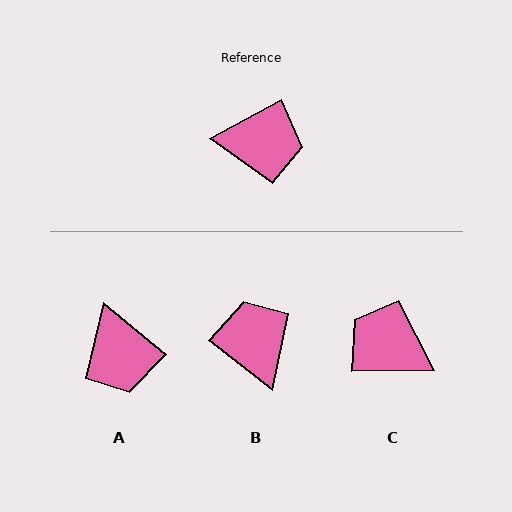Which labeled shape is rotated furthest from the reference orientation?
C, about 153 degrees away.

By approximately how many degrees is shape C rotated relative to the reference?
Approximately 153 degrees counter-clockwise.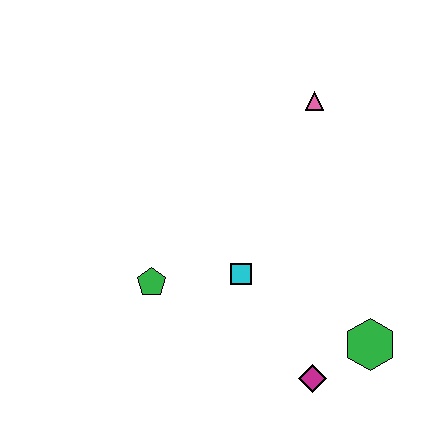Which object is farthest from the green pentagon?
The pink triangle is farthest from the green pentagon.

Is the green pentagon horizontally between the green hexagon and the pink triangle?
No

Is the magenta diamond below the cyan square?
Yes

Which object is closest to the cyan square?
The green pentagon is closest to the cyan square.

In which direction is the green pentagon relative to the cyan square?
The green pentagon is to the left of the cyan square.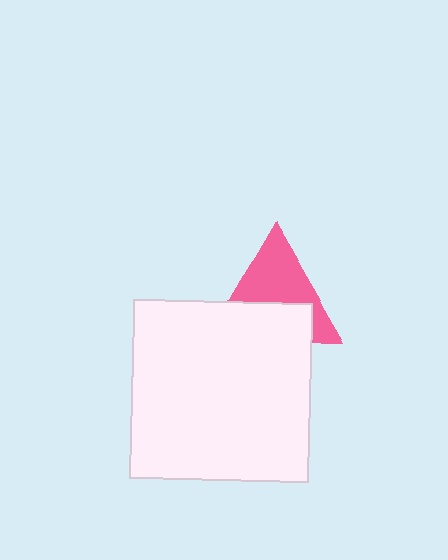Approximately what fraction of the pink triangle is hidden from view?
Roughly 45% of the pink triangle is hidden behind the white square.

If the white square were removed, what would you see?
You would see the complete pink triangle.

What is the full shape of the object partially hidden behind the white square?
The partially hidden object is a pink triangle.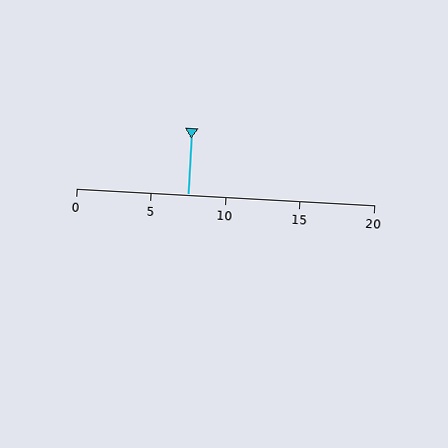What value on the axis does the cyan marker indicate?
The marker indicates approximately 7.5.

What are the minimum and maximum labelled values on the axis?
The axis runs from 0 to 20.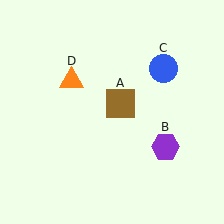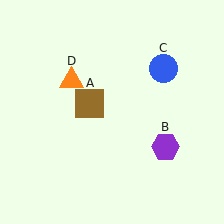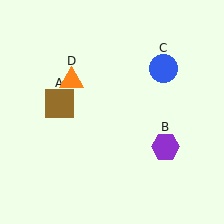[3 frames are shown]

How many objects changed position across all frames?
1 object changed position: brown square (object A).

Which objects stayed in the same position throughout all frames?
Purple hexagon (object B) and blue circle (object C) and orange triangle (object D) remained stationary.